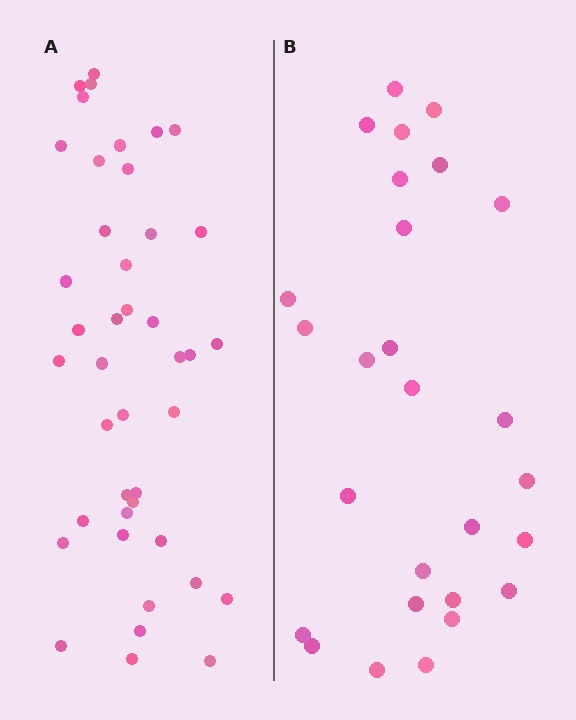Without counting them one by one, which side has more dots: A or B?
Region A (the left region) has more dots.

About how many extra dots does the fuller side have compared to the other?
Region A has approximately 15 more dots than region B.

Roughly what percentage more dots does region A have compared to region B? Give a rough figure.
About 55% more.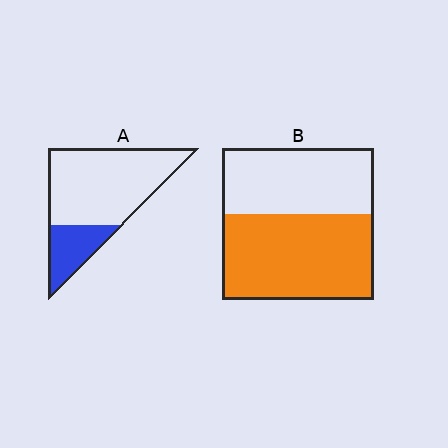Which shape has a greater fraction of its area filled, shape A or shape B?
Shape B.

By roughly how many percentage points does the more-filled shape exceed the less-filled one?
By roughly 30 percentage points (B over A).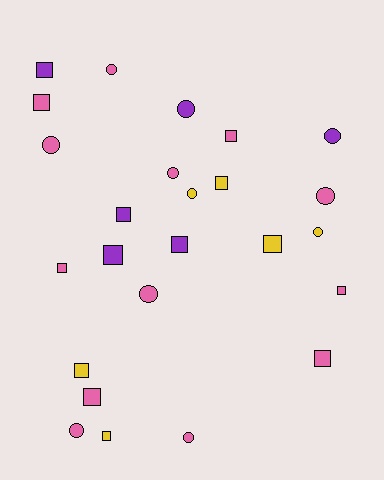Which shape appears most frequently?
Square, with 14 objects.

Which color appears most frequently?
Pink, with 13 objects.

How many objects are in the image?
There are 25 objects.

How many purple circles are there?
There are 2 purple circles.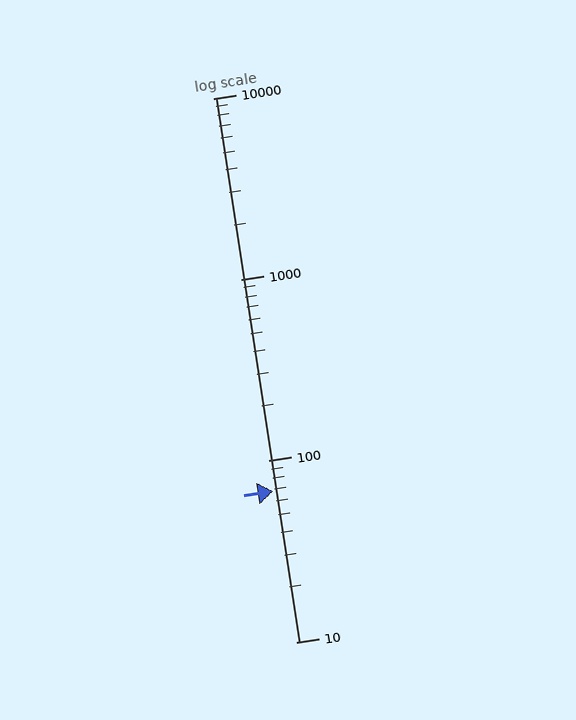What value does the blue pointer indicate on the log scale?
The pointer indicates approximately 68.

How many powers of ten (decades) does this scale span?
The scale spans 3 decades, from 10 to 10000.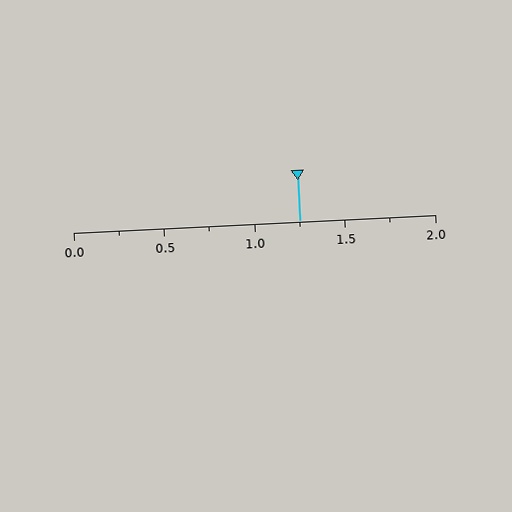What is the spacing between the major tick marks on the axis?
The major ticks are spaced 0.5 apart.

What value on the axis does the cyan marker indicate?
The marker indicates approximately 1.25.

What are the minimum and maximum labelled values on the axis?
The axis runs from 0.0 to 2.0.